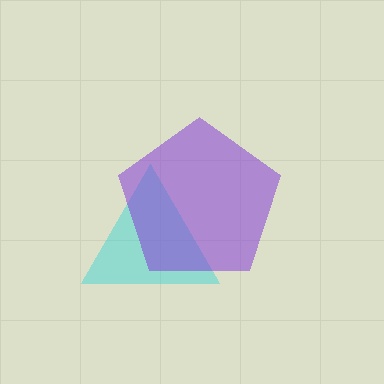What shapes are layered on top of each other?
The layered shapes are: a cyan triangle, a purple pentagon.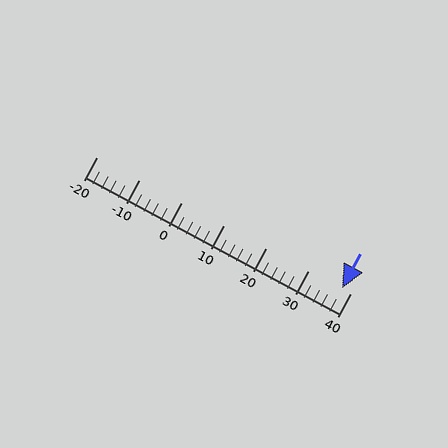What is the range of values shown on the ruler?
The ruler shows values from -20 to 40.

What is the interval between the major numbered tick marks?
The major tick marks are spaced 10 units apart.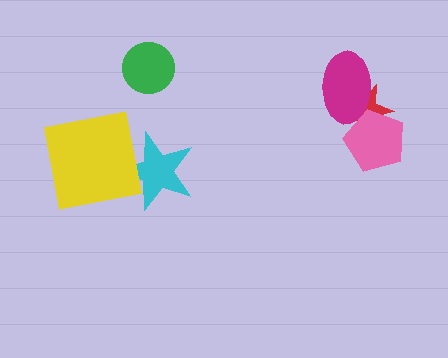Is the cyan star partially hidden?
Yes, it is partially covered by another shape.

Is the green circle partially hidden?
No, no other shape covers it.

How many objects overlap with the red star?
2 objects overlap with the red star.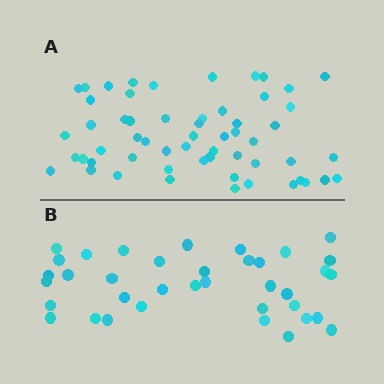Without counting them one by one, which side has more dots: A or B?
Region A (the top region) has more dots.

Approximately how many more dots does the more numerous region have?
Region A has approximately 20 more dots than region B.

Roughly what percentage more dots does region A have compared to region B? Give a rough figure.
About 55% more.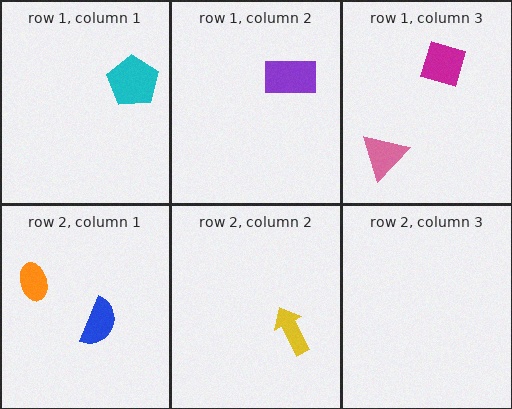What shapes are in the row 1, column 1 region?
The cyan pentagon.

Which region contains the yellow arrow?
The row 2, column 2 region.